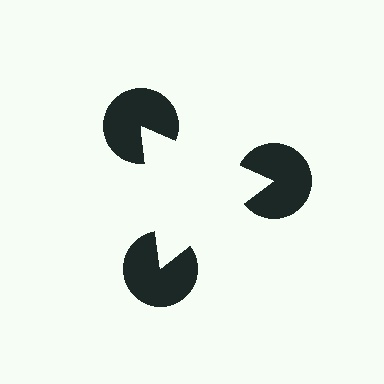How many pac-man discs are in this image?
There are 3 — one at each vertex of the illusory triangle.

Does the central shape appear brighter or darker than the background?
It typically appears slightly brighter than the background, even though no actual brightness change is drawn.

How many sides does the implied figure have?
3 sides.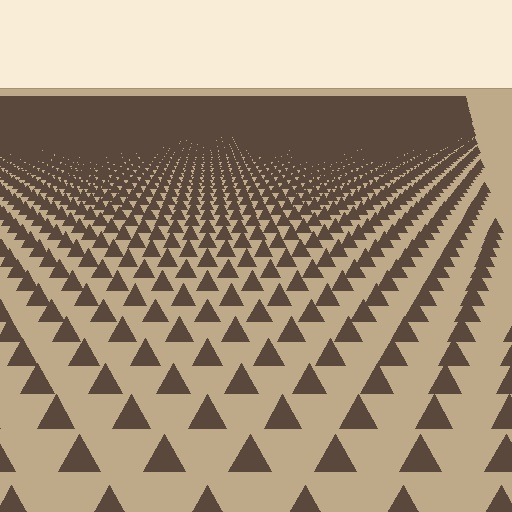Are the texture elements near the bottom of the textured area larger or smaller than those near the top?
Larger. Near the bottom, elements are closer to the viewer and appear at a bigger on-screen size.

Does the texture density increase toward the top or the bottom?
Density increases toward the top.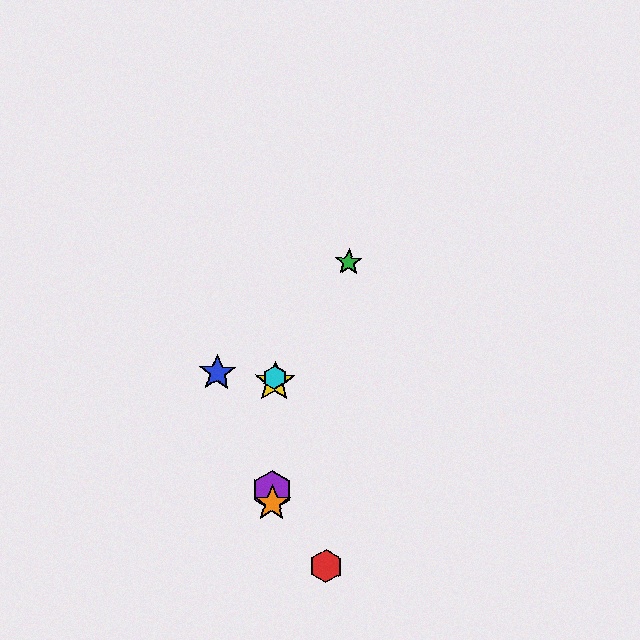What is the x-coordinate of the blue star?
The blue star is at x≈217.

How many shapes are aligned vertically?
4 shapes (the yellow star, the purple hexagon, the orange star, the cyan hexagon) are aligned vertically.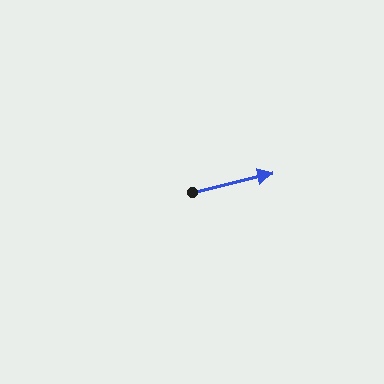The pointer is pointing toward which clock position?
Roughly 3 o'clock.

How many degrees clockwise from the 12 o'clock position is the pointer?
Approximately 77 degrees.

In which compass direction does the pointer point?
East.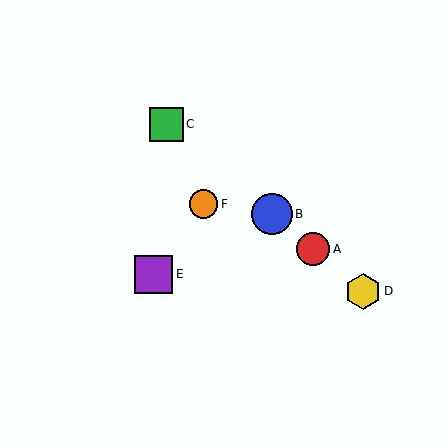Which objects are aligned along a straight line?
Objects A, B, C, D are aligned along a straight line.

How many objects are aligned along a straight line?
4 objects (A, B, C, D) are aligned along a straight line.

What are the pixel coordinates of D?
Object D is at (363, 291).